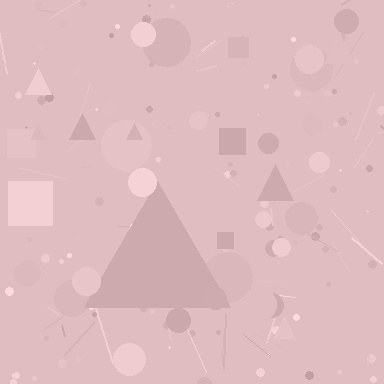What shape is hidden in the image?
A triangle is hidden in the image.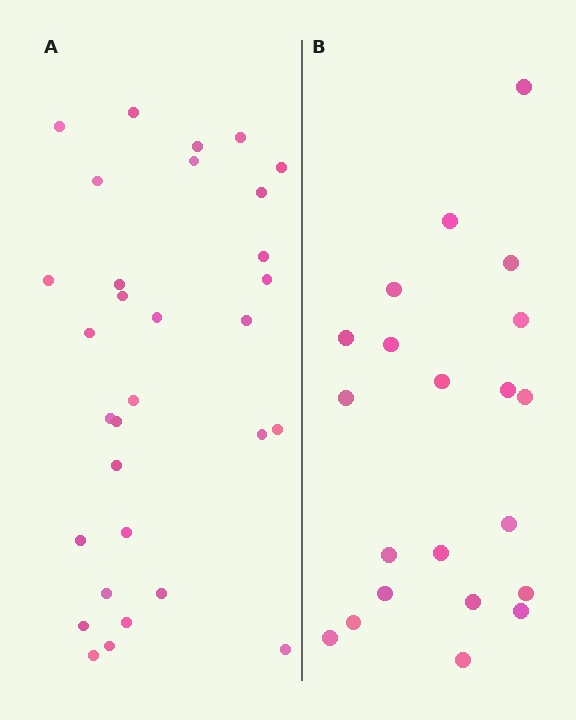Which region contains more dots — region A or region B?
Region A (the left region) has more dots.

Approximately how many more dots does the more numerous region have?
Region A has roughly 10 or so more dots than region B.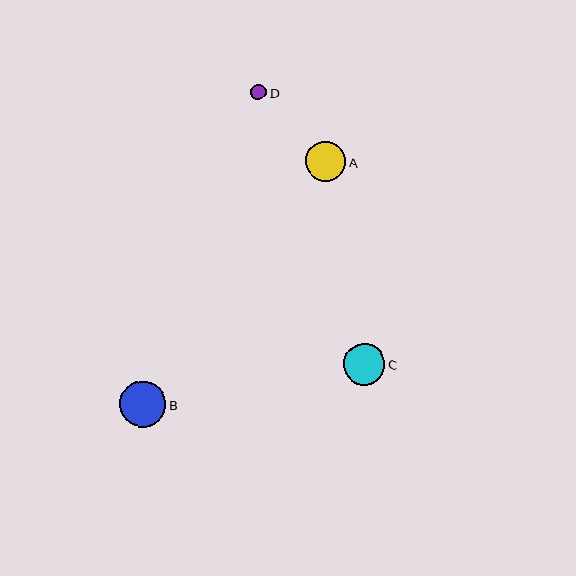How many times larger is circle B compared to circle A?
Circle B is approximately 1.2 times the size of circle A.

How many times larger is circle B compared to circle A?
Circle B is approximately 1.2 times the size of circle A.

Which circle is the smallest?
Circle D is the smallest with a size of approximately 16 pixels.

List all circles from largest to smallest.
From largest to smallest: B, C, A, D.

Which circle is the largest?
Circle B is the largest with a size of approximately 47 pixels.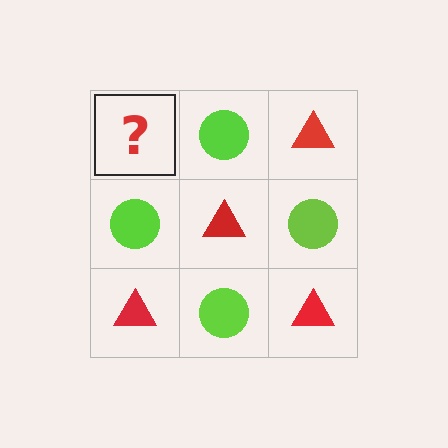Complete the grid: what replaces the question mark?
The question mark should be replaced with a red triangle.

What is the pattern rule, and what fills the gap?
The rule is that it alternates red triangle and lime circle in a checkerboard pattern. The gap should be filled with a red triangle.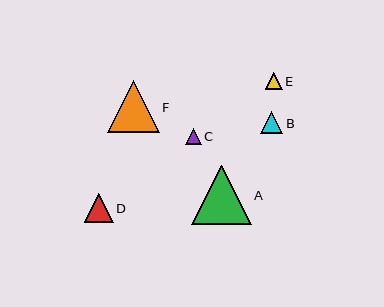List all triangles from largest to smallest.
From largest to smallest: A, F, D, B, E, C.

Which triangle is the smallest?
Triangle C is the smallest with a size of approximately 16 pixels.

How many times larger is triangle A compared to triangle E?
Triangle A is approximately 3.5 times the size of triangle E.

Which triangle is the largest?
Triangle A is the largest with a size of approximately 60 pixels.